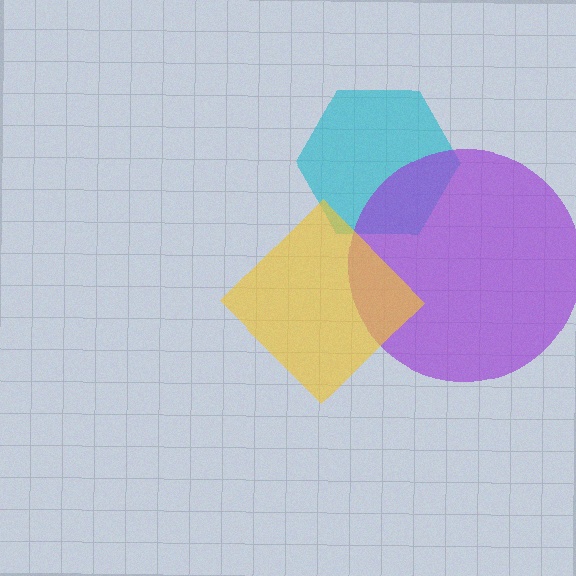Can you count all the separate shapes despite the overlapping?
Yes, there are 3 separate shapes.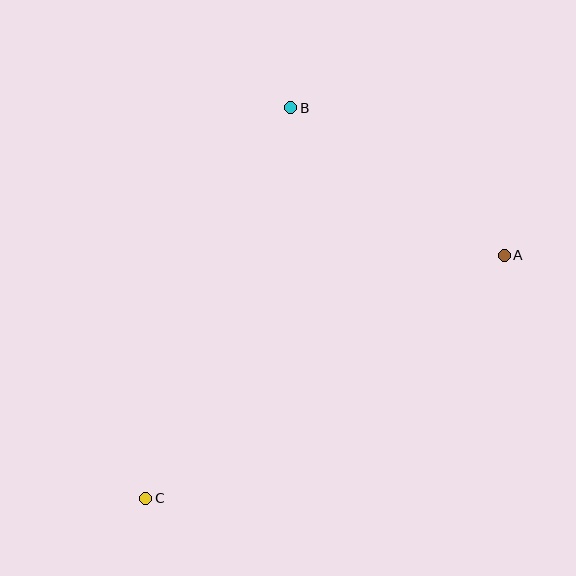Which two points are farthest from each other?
Points A and C are farthest from each other.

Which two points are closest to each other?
Points A and B are closest to each other.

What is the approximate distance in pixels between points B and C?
The distance between B and C is approximately 417 pixels.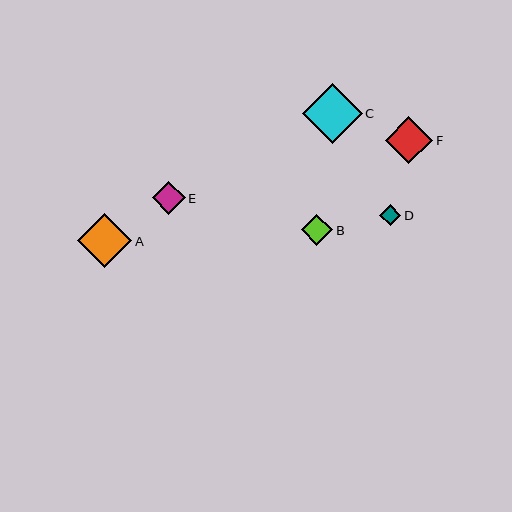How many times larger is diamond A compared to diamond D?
Diamond A is approximately 2.5 times the size of diamond D.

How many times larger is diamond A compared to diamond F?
Diamond A is approximately 1.1 times the size of diamond F.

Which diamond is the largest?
Diamond C is the largest with a size of approximately 60 pixels.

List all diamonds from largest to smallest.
From largest to smallest: C, A, F, E, B, D.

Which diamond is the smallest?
Diamond D is the smallest with a size of approximately 21 pixels.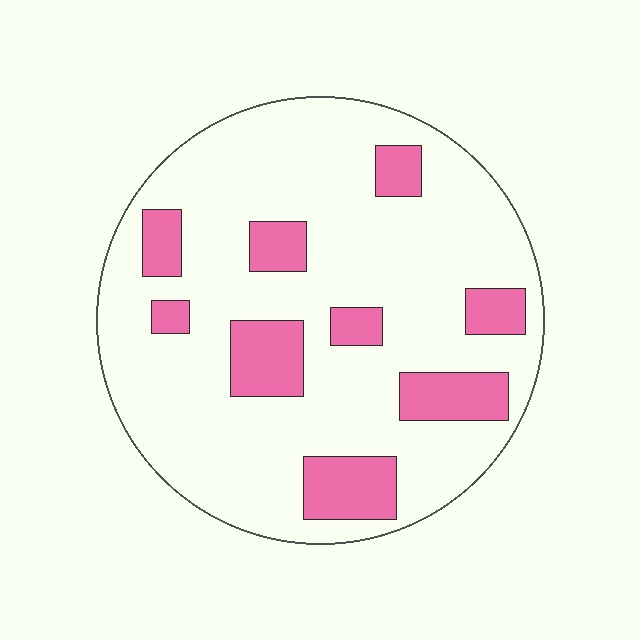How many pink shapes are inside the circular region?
9.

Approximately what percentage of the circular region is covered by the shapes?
Approximately 20%.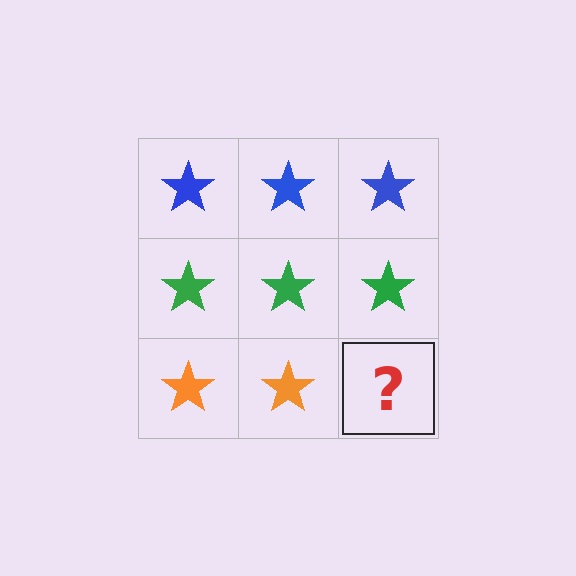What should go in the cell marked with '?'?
The missing cell should contain an orange star.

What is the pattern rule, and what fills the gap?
The rule is that each row has a consistent color. The gap should be filled with an orange star.